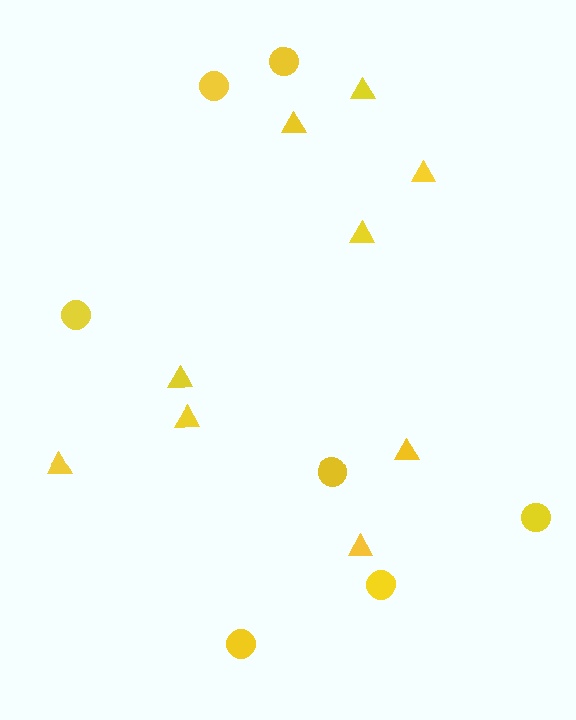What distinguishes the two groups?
There are 2 groups: one group of triangles (9) and one group of circles (7).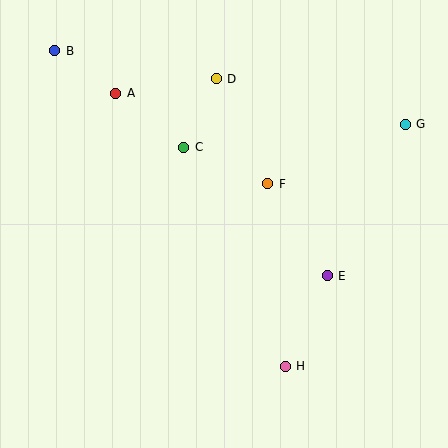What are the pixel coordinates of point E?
Point E is at (327, 276).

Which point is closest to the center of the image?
Point F at (268, 184) is closest to the center.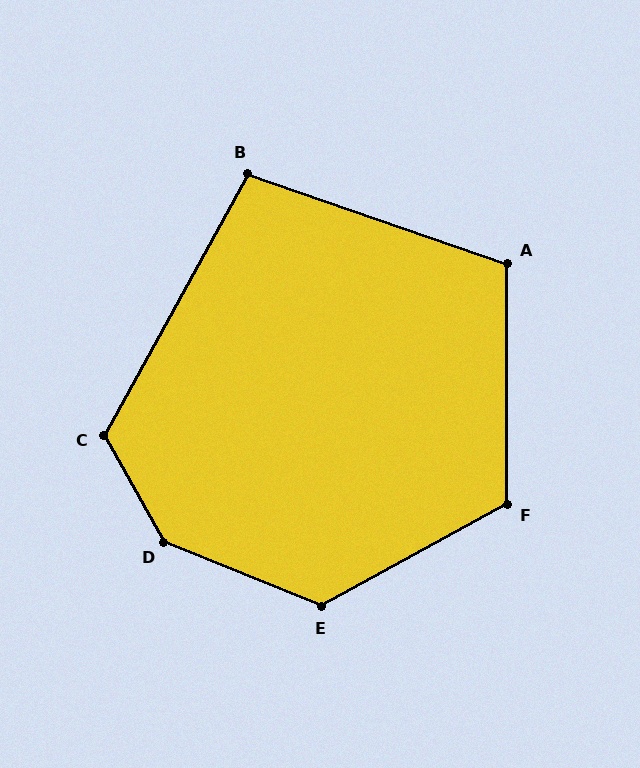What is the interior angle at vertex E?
Approximately 129 degrees (obtuse).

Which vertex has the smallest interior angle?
B, at approximately 100 degrees.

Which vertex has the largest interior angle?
D, at approximately 142 degrees.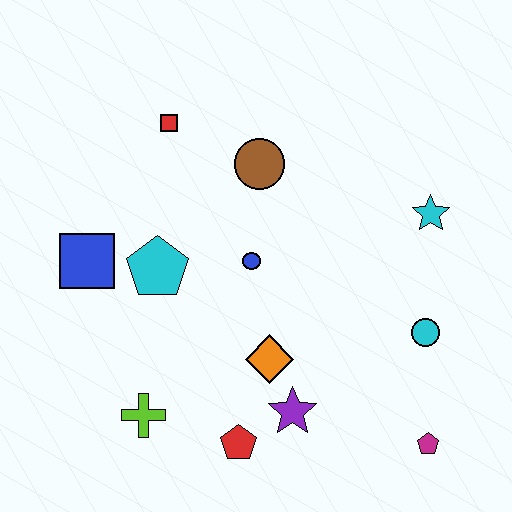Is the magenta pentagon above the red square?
No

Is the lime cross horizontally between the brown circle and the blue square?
Yes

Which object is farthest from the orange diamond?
The red square is farthest from the orange diamond.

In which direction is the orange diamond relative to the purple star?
The orange diamond is above the purple star.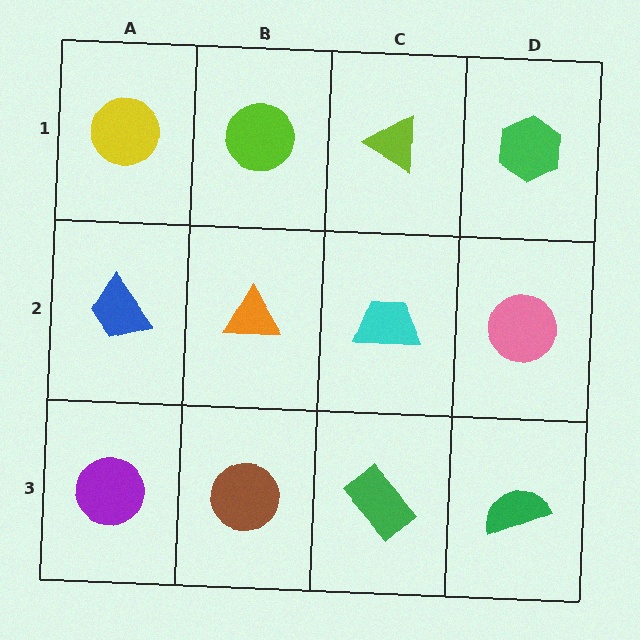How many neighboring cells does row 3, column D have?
2.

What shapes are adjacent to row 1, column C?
A cyan trapezoid (row 2, column C), a lime circle (row 1, column B), a green hexagon (row 1, column D).